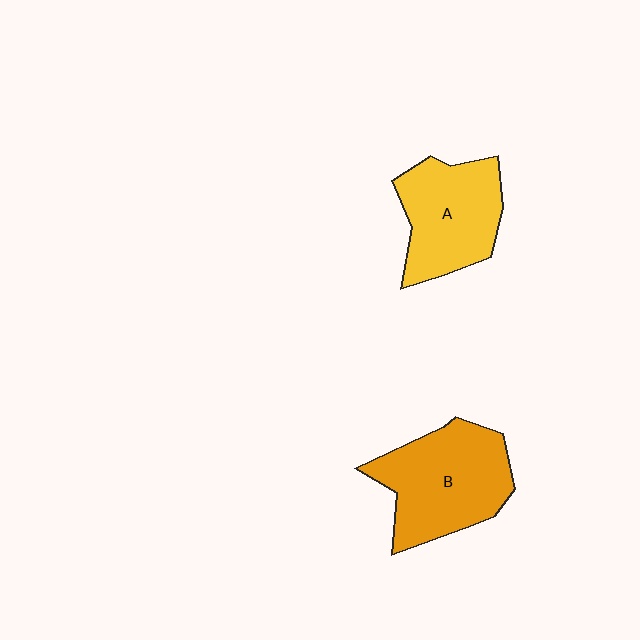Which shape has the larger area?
Shape B (orange).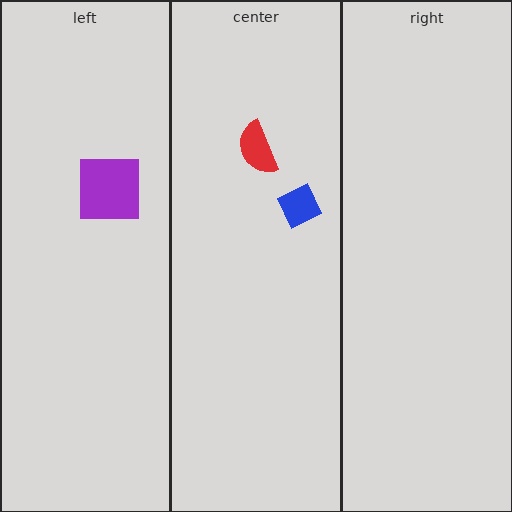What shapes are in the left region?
The purple square.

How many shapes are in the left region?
1.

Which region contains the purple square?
The left region.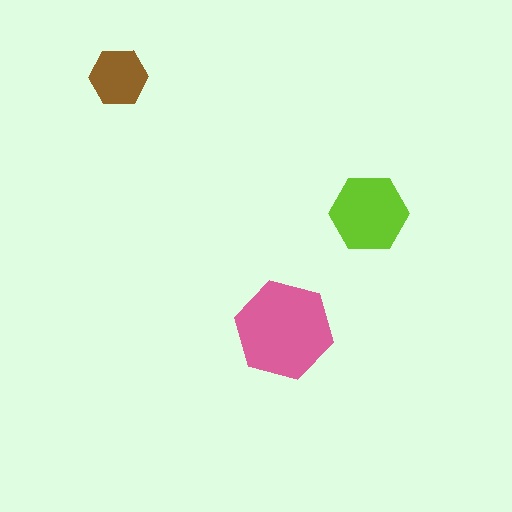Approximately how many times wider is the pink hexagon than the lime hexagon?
About 1.5 times wider.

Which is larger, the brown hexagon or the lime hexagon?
The lime one.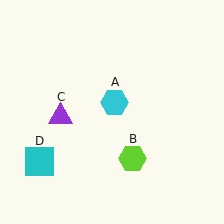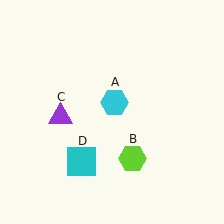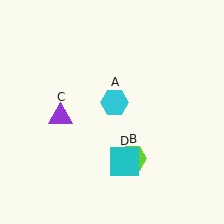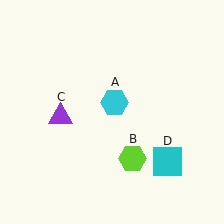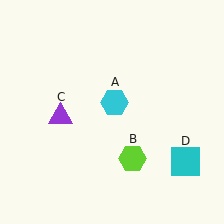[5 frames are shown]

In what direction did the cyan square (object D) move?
The cyan square (object D) moved right.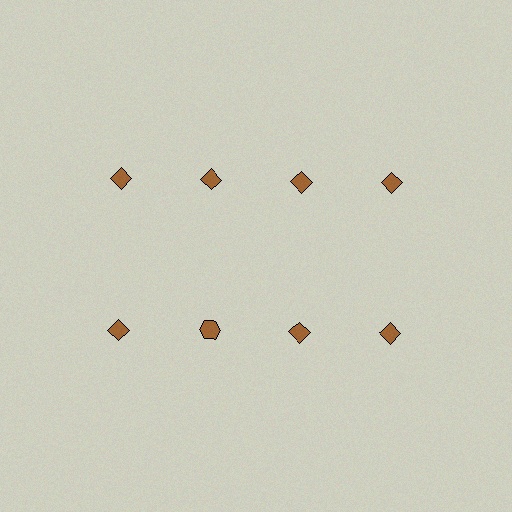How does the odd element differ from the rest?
It has a different shape: hexagon instead of diamond.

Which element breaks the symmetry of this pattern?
The brown hexagon in the second row, second from left column breaks the symmetry. All other shapes are brown diamonds.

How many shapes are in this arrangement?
There are 8 shapes arranged in a grid pattern.